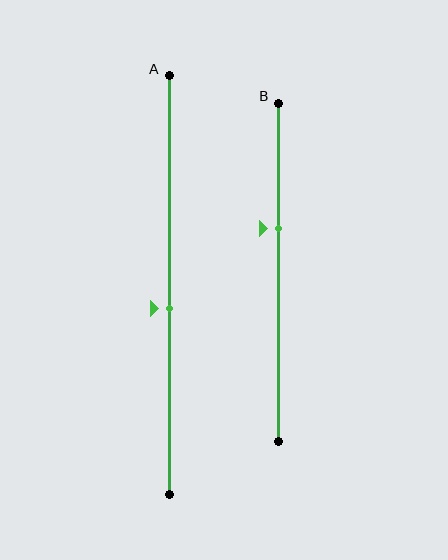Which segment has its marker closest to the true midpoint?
Segment A has its marker closest to the true midpoint.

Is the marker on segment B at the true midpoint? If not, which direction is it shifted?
No, the marker on segment B is shifted upward by about 13% of the segment length.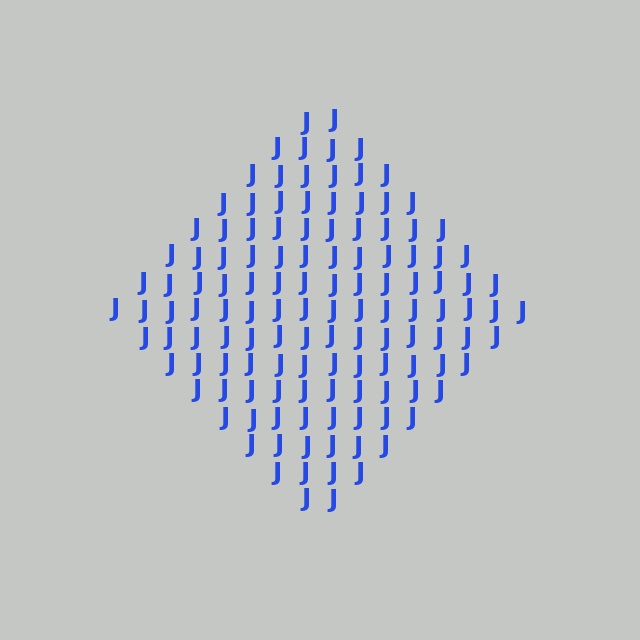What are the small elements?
The small elements are letter J's.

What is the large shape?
The large shape is a diamond.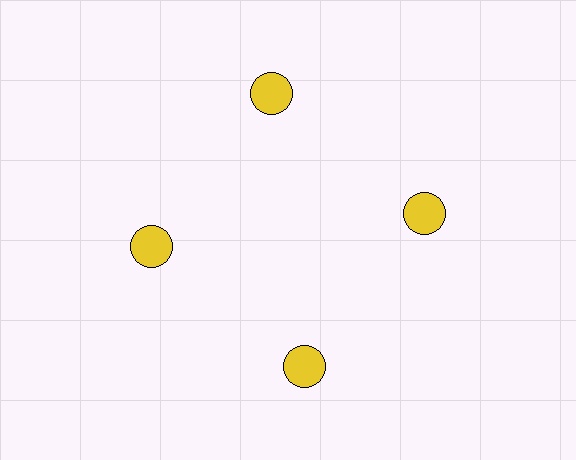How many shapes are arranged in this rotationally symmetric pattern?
There are 4 shapes, arranged in 4 groups of 1.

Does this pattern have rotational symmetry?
Yes, this pattern has 4-fold rotational symmetry. It looks the same after rotating 90 degrees around the center.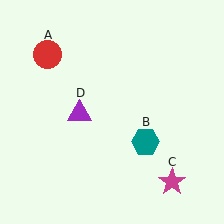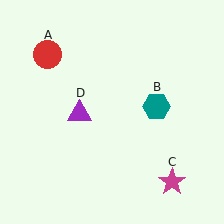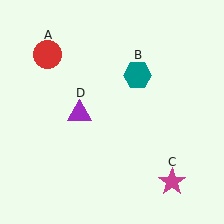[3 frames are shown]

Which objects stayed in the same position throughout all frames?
Red circle (object A) and magenta star (object C) and purple triangle (object D) remained stationary.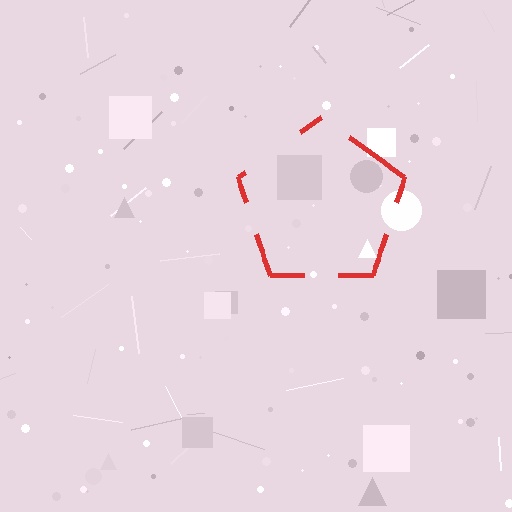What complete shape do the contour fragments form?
The contour fragments form a pentagon.